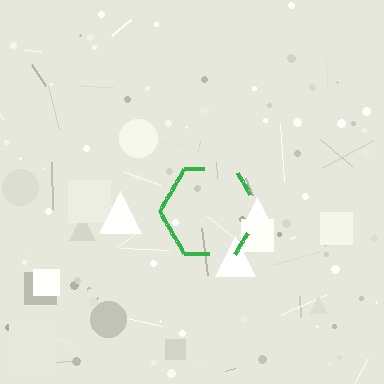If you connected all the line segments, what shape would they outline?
They would outline a hexagon.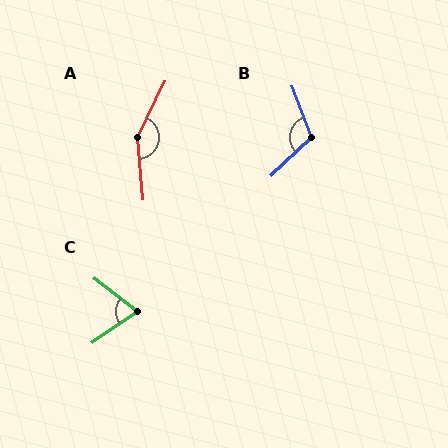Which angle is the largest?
A, at approximately 149 degrees.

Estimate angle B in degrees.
Approximately 113 degrees.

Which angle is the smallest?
C, at approximately 73 degrees.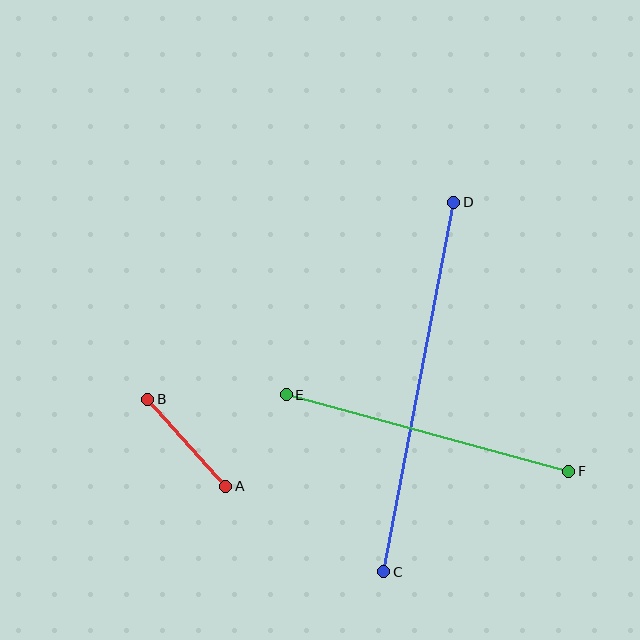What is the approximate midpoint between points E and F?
The midpoint is at approximately (428, 433) pixels.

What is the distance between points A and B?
The distance is approximately 117 pixels.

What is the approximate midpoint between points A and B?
The midpoint is at approximately (187, 443) pixels.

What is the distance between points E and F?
The distance is approximately 293 pixels.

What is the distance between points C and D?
The distance is approximately 376 pixels.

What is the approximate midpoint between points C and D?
The midpoint is at approximately (419, 387) pixels.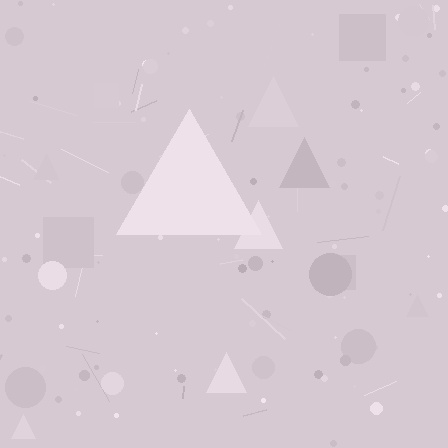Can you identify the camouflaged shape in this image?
The camouflaged shape is a triangle.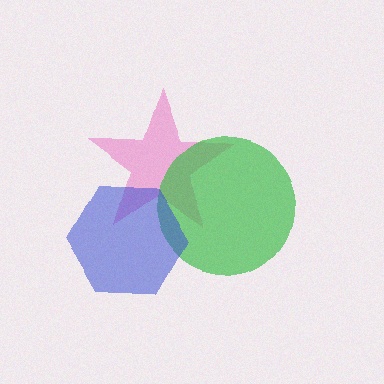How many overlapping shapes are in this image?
There are 3 overlapping shapes in the image.